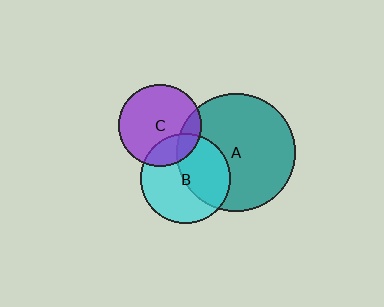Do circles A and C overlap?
Yes.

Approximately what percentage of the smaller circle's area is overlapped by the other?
Approximately 15%.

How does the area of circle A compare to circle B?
Approximately 1.7 times.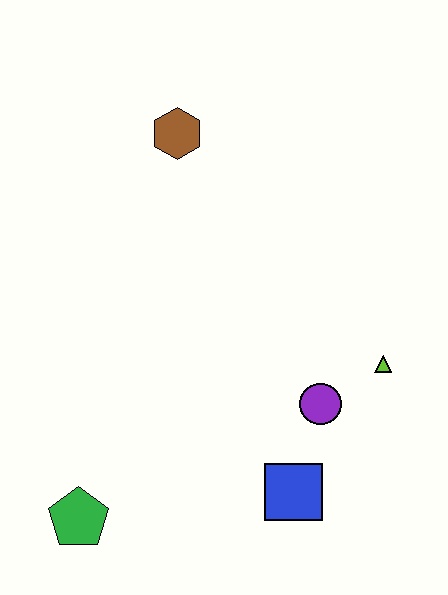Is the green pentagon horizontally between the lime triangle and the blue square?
No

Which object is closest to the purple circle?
The lime triangle is closest to the purple circle.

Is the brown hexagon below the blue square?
No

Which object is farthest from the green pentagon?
The brown hexagon is farthest from the green pentagon.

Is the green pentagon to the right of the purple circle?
No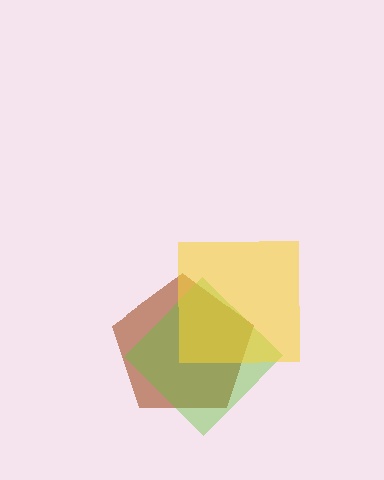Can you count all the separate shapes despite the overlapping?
Yes, there are 3 separate shapes.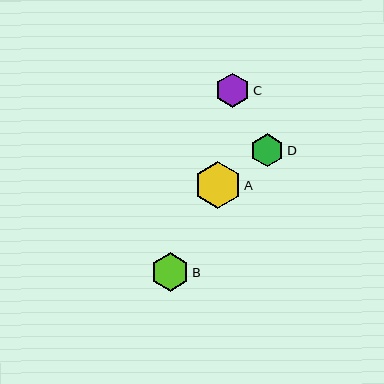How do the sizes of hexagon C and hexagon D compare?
Hexagon C and hexagon D are approximately the same size.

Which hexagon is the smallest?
Hexagon D is the smallest with a size of approximately 33 pixels.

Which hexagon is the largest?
Hexagon A is the largest with a size of approximately 47 pixels.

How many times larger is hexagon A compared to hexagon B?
Hexagon A is approximately 1.2 times the size of hexagon B.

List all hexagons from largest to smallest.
From largest to smallest: A, B, C, D.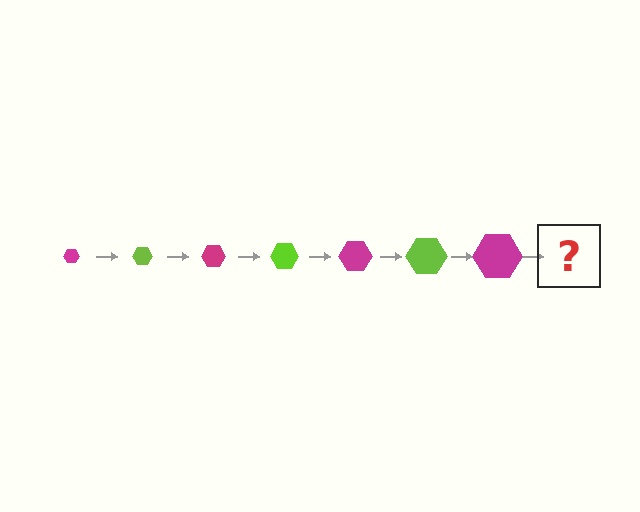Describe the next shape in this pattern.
It should be a lime hexagon, larger than the previous one.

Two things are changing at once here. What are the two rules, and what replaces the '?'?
The two rules are that the hexagon grows larger each step and the color cycles through magenta and lime. The '?' should be a lime hexagon, larger than the previous one.